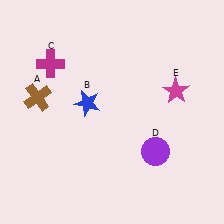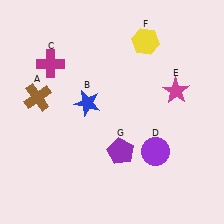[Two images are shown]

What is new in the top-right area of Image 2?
A yellow hexagon (F) was added in the top-right area of Image 2.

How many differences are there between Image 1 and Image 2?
There are 2 differences between the two images.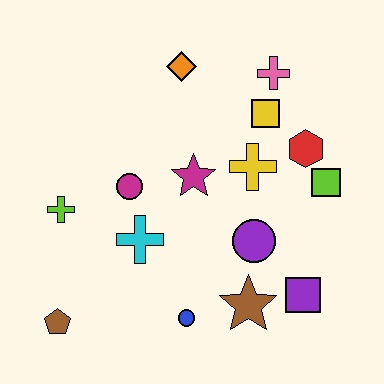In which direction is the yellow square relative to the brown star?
The yellow square is above the brown star.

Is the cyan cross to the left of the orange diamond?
Yes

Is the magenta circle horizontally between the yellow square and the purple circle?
No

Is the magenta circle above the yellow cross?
No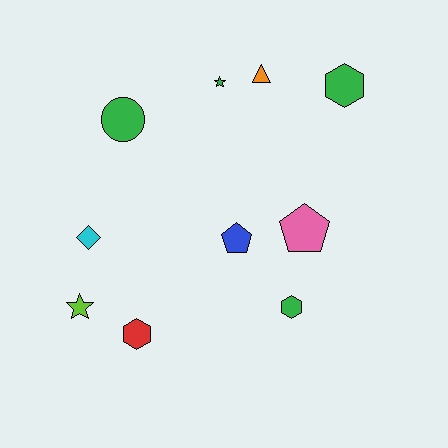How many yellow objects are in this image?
There are no yellow objects.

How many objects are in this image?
There are 10 objects.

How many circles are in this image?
There is 1 circle.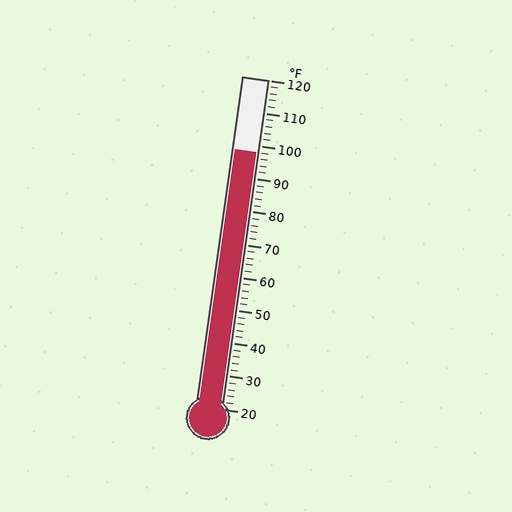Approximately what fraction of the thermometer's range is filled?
The thermometer is filled to approximately 80% of its range.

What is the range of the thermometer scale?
The thermometer scale ranges from 20°F to 120°F.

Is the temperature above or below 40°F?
The temperature is above 40°F.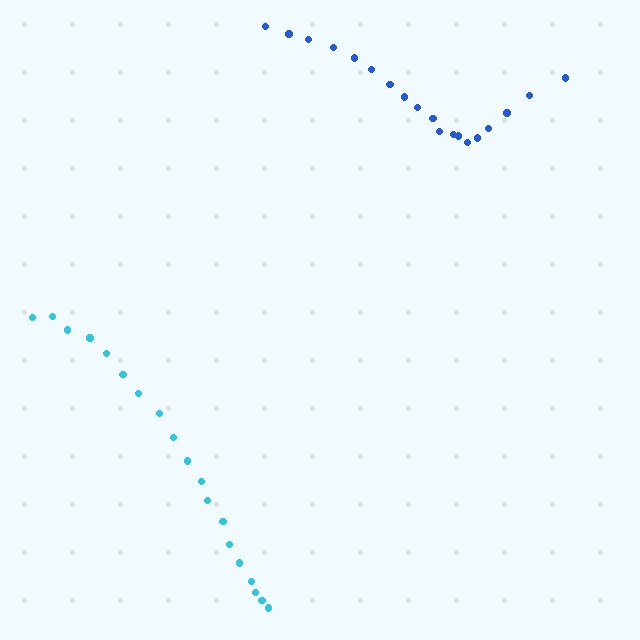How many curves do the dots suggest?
There are 2 distinct paths.